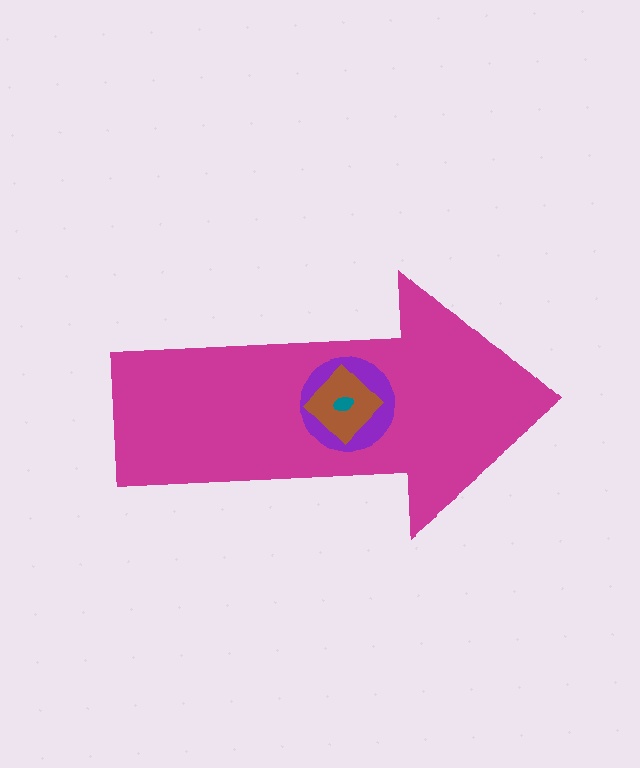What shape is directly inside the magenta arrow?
The purple circle.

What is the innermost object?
The teal ellipse.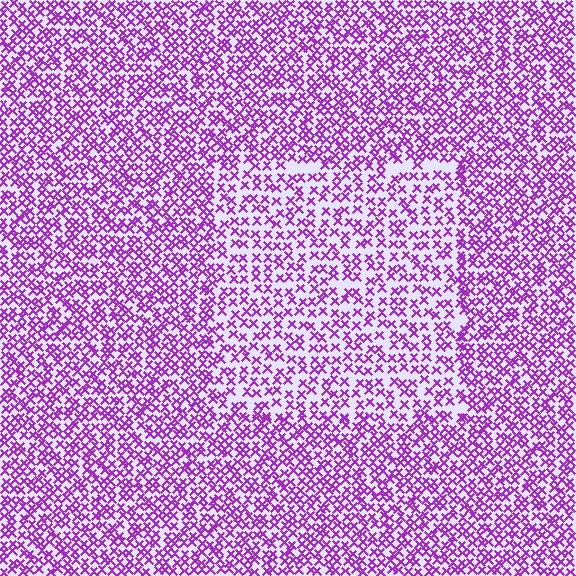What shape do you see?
I see a rectangle.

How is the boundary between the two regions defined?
The boundary is defined by a change in element density (approximately 1.6x ratio). All elements are the same color, size, and shape.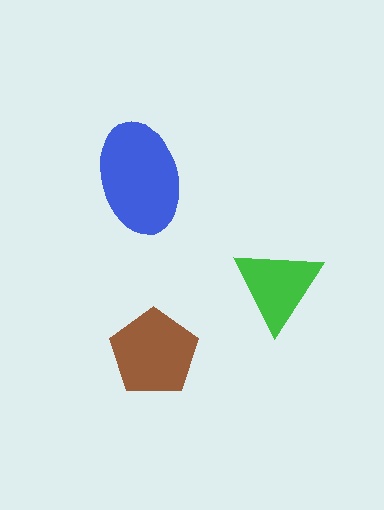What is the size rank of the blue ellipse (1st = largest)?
1st.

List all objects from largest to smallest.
The blue ellipse, the brown pentagon, the green triangle.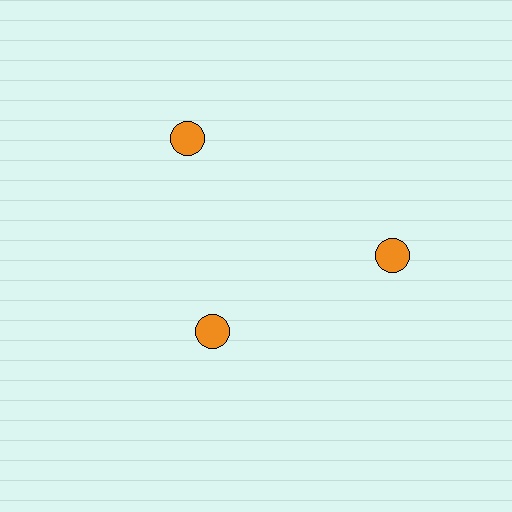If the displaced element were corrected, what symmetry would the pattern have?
It would have 3-fold rotational symmetry — the pattern would map onto itself every 120 degrees.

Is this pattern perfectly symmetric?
No. The 3 orange circles are arranged in a ring, but one element near the 7 o'clock position is pulled inward toward the center, breaking the 3-fold rotational symmetry.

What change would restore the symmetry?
The symmetry would be restored by moving it outward, back onto the ring so that all 3 circles sit at equal angles and equal distance from the center.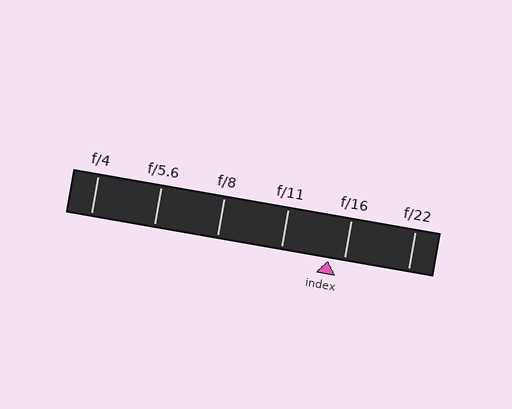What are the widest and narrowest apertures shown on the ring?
The widest aperture shown is f/4 and the narrowest is f/22.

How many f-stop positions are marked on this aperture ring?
There are 6 f-stop positions marked.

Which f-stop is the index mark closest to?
The index mark is closest to f/16.